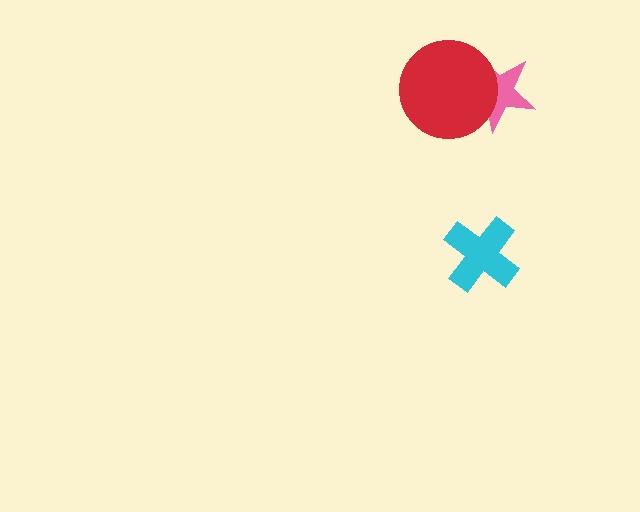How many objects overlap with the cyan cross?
0 objects overlap with the cyan cross.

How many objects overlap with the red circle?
1 object overlaps with the red circle.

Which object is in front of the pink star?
The red circle is in front of the pink star.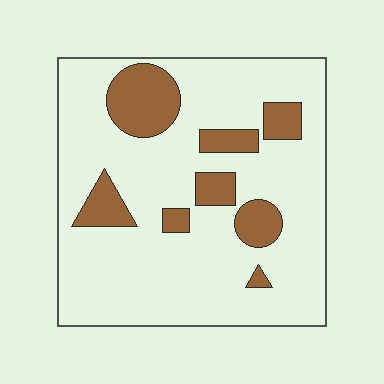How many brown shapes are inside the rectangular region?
8.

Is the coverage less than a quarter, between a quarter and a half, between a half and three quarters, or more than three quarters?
Less than a quarter.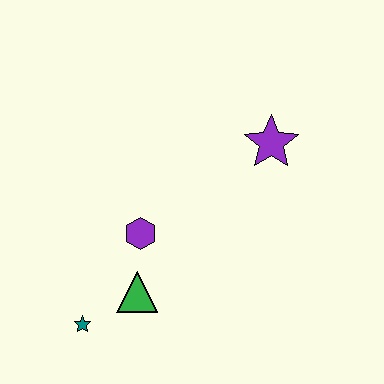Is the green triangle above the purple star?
No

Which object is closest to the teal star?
The green triangle is closest to the teal star.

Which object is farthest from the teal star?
The purple star is farthest from the teal star.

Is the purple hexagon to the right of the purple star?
No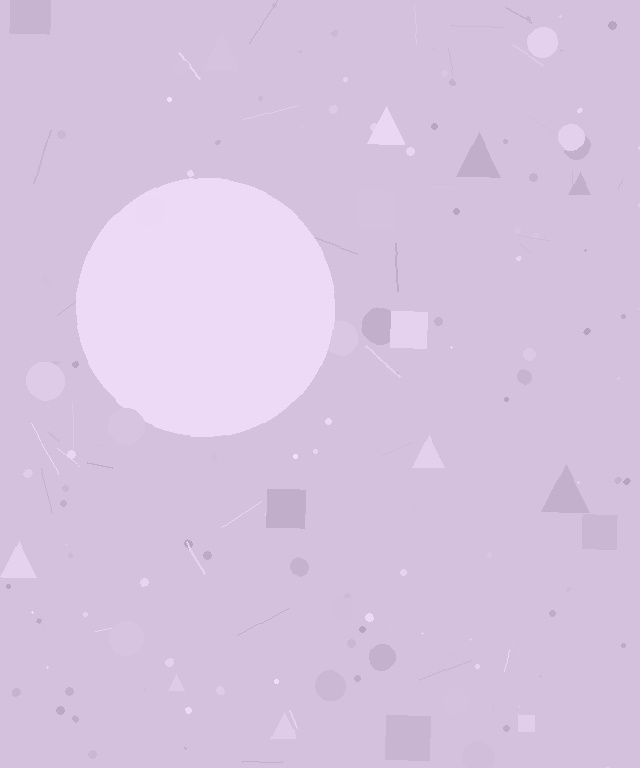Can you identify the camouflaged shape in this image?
The camouflaged shape is a circle.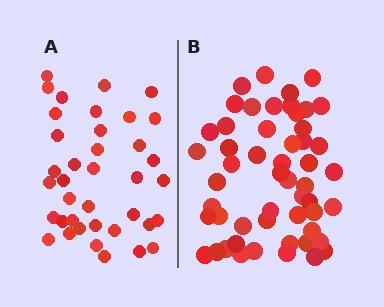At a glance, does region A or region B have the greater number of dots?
Region B (the right region) has more dots.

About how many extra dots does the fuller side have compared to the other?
Region B has approximately 15 more dots than region A.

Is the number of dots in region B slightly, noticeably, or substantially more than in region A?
Region B has noticeably more, but not dramatically so. The ratio is roughly 1.4 to 1.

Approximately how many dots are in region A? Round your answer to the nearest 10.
About 40 dots. (The exact count is 38, which rounds to 40.)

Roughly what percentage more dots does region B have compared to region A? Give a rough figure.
About 40% more.